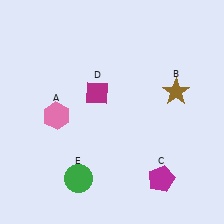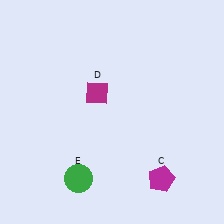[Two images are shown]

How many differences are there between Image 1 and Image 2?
There are 2 differences between the two images.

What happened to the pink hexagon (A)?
The pink hexagon (A) was removed in Image 2. It was in the bottom-left area of Image 1.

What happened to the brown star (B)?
The brown star (B) was removed in Image 2. It was in the top-right area of Image 1.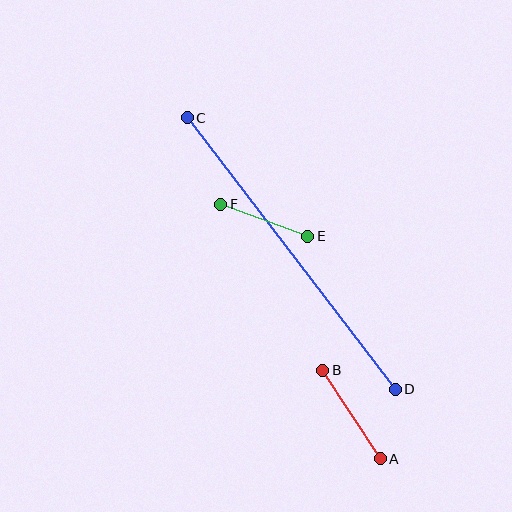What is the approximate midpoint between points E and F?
The midpoint is at approximately (264, 220) pixels.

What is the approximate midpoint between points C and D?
The midpoint is at approximately (291, 253) pixels.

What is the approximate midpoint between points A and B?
The midpoint is at approximately (352, 415) pixels.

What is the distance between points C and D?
The distance is approximately 342 pixels.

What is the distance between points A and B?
The distance is approximately 106 pixels.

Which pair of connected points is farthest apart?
Points C and D are farthest apart.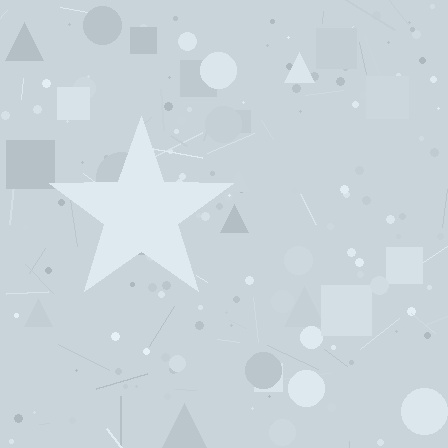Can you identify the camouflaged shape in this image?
The camouflaged shape is a star.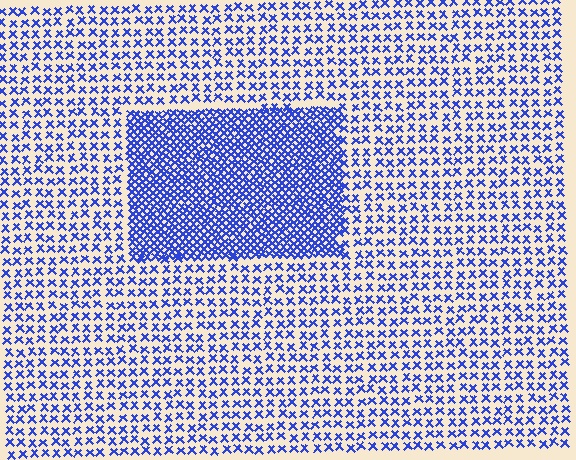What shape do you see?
I see a rectangle.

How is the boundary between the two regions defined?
The boundary is defined by a change in element density (approximately 2.5x ratio). All elements are the same color, size, and shape.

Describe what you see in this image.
The image contains small blue elements arranged at two different densities. A rectangle-shaped region is visible where the elements are more densely packed than the surrounding area.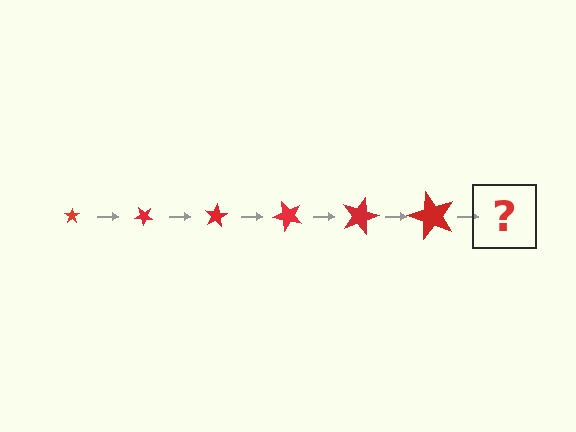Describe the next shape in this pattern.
It should be a star, larger than the previous one and rotated 240 degrees from the start.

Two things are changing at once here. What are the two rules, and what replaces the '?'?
The two rules are that the star grows larger each step and it rotates 40 degrees each step. The '?' should be a star, larger than the previous one and rotated 240 degrees from the start.